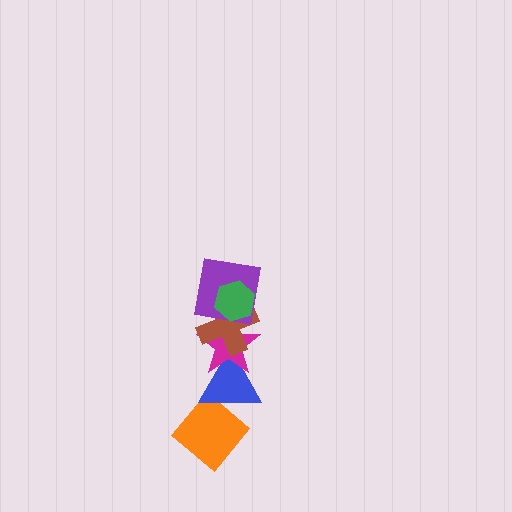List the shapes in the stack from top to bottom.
From top to bottom: the green hexagon, the purple square, the brown cross, the magenta star, the blue triangle, the orange diamond.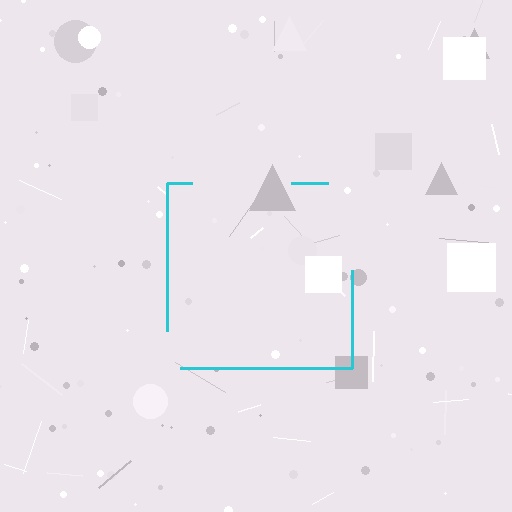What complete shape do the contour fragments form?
The contour fragments form a square.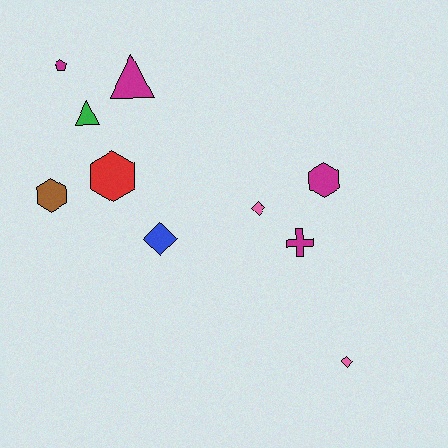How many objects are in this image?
There are 10 objects.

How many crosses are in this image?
There is 1 cross.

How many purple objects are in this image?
There are no purple objects.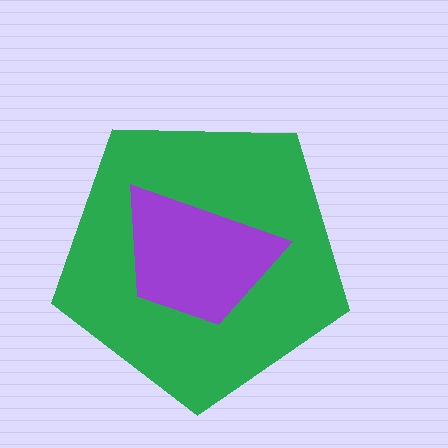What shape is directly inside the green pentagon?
The purple trapezoid.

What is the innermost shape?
The purple trapezoid.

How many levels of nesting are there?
2.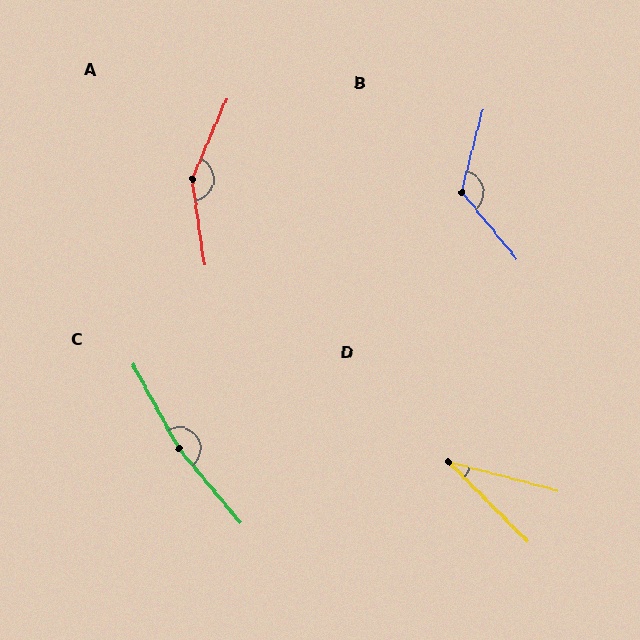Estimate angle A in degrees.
Approximately 149 degrees.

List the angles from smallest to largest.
D (31°), B (126°), A (149°), C (169°).